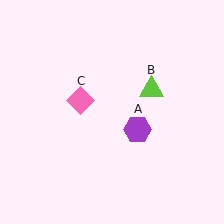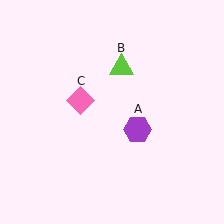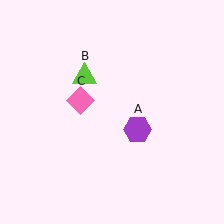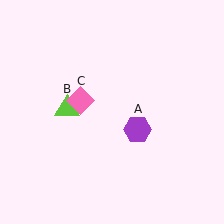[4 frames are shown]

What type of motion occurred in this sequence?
The lime triangle (object B) rotated counterclockwise around the center of the scene.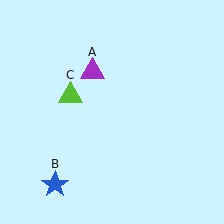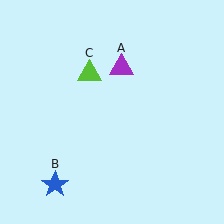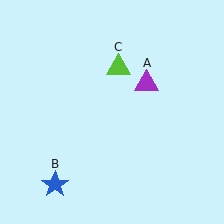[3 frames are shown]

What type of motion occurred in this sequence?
The purple triangle (object A), lime triangle (object C) rotated clockwise around the center of the scene.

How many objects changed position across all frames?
2 objects changed position: purple triangle (object A), lime triangle (object C).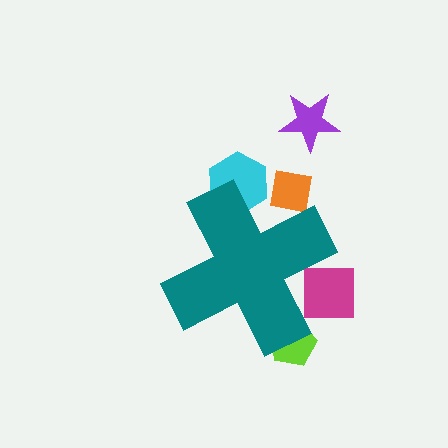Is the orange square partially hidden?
Yes, the orange square is partially hidden behind the teal cross.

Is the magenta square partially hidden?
Yes, the magenta square is partially hidden behind the teal cross.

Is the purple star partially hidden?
No, the purple star is fully visible.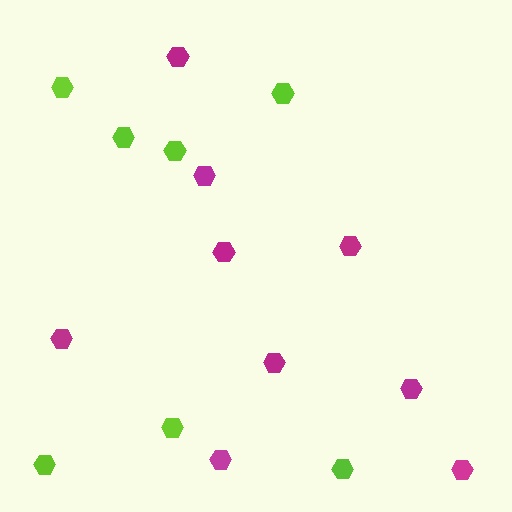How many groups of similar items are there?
There are 2 groups: one group of magenta hexagons (9) and one group of lime hexagons (7).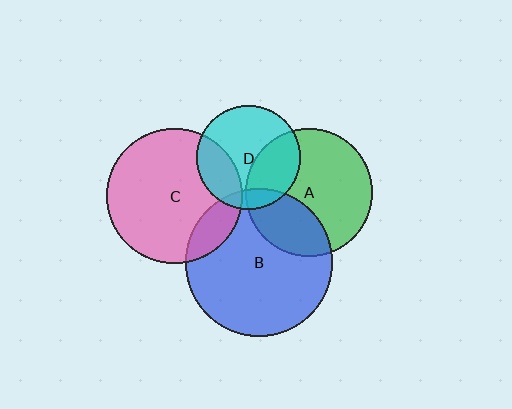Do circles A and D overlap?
Yes.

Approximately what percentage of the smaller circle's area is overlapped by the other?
Approximately 35%.